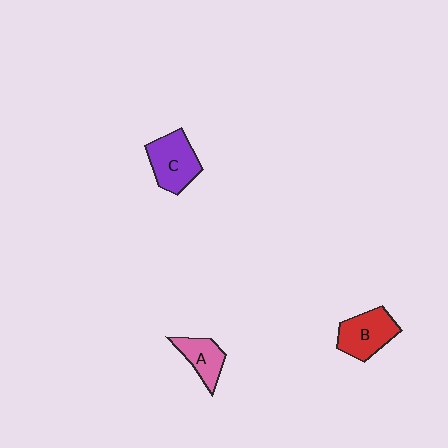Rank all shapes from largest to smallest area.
From largest to smallest: C (purple), B (red), A (pink).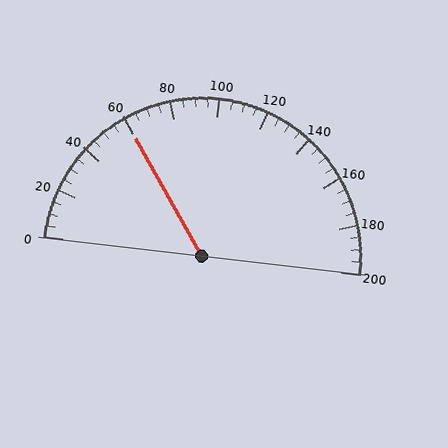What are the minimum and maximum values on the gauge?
The gauge ranges from 0 to 200.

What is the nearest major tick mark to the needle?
The nearest major tick mark is 60.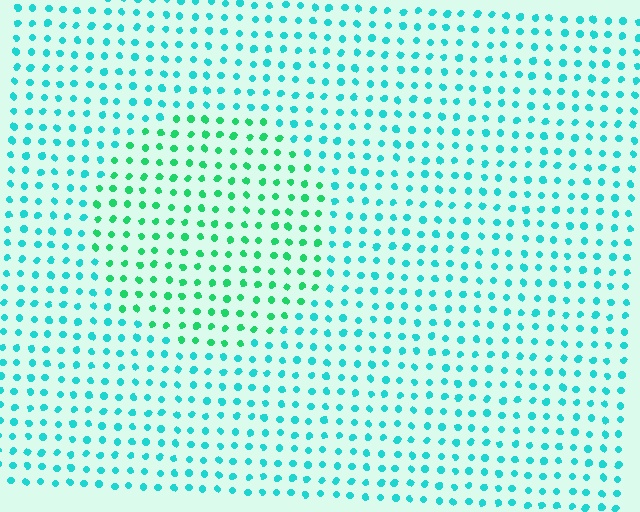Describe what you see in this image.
The image is filled with small cyan elements in a uniform arrangement. A circle-shaped region is visible where the elements are tinted to a slightly different hue, forming a subtle color boundary.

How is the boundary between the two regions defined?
The boundary is defined purely by a slight shift in hue (about 34 degrees). Spacing, size, and orientation are identical on both sides.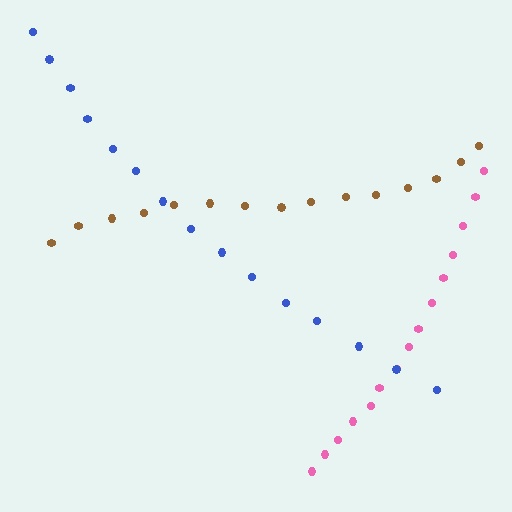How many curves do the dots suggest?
There are 3 distinct paths.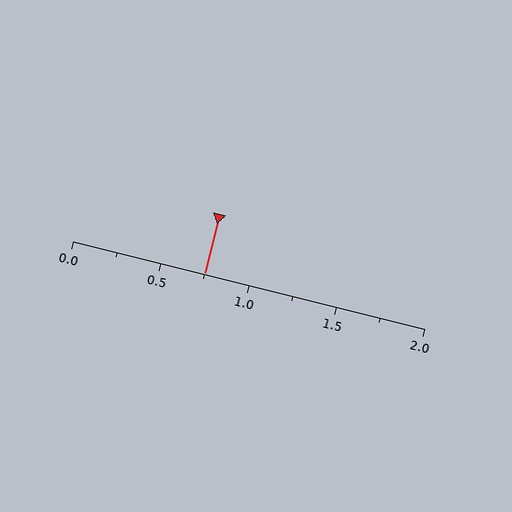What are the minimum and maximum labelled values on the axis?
The axis runs from 0.0 to 2.0.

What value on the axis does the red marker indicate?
The marker indicates approximately 0.75.